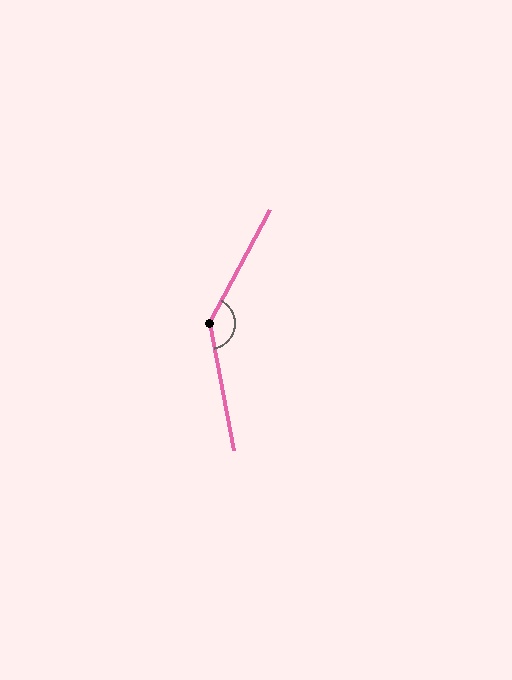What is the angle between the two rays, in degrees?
Approximately 141 degrees.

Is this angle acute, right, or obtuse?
It is obtuse.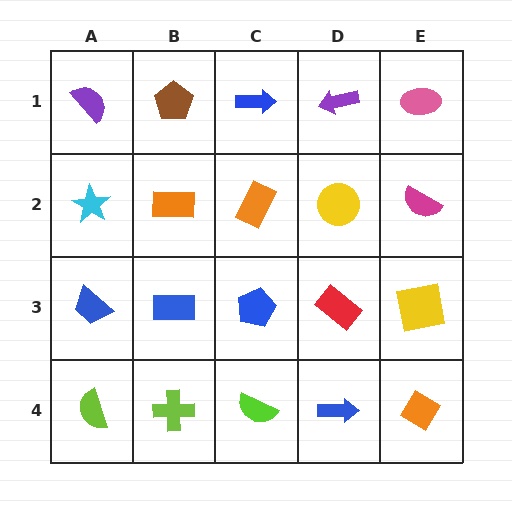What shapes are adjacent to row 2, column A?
A purple semicircle (row 1, column A), a blue trapezoid (row 3, column A), an orange rectangle (row 2, column B).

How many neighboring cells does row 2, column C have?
4.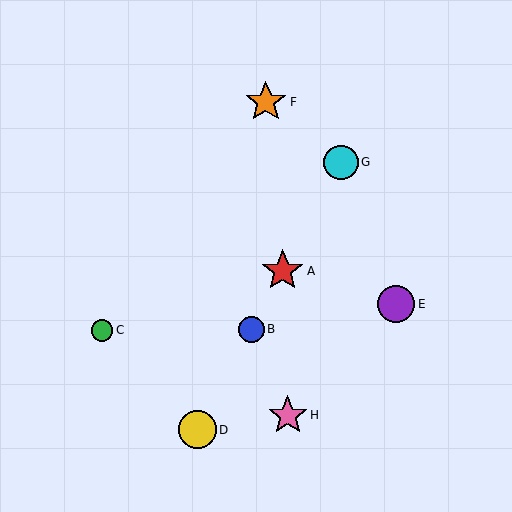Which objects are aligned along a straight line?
Objects A, B, D, G are aligned along a straight line.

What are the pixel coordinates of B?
Object B is at (251, 329).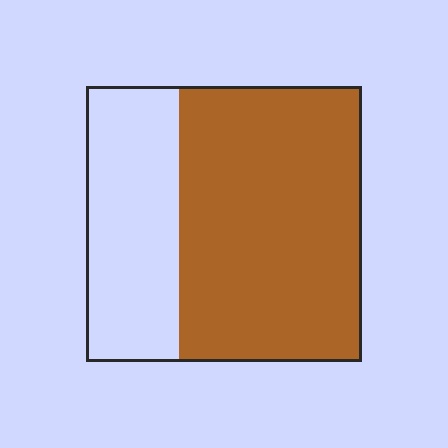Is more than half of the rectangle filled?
Yes.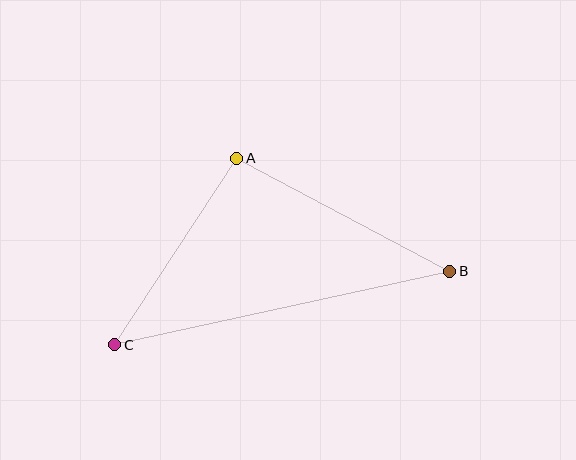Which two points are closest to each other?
Points A and C are closest to each other.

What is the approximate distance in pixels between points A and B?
The distance between A and B is approximately 241 pixels.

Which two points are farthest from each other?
Points B and C are farthest from each other.